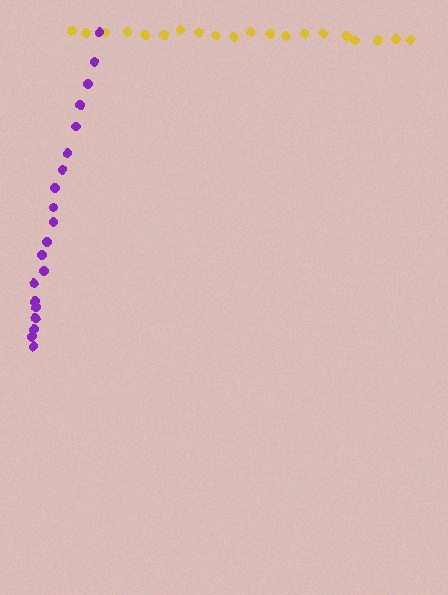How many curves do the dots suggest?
There are 2 distinct paths.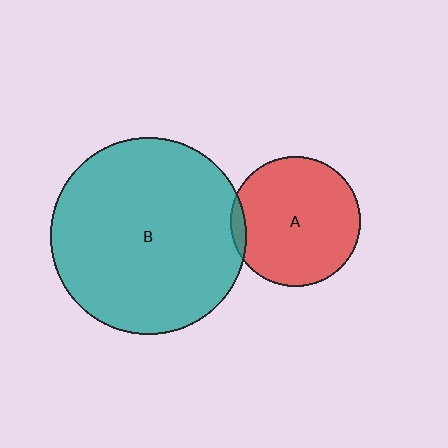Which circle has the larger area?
Circle B (teal).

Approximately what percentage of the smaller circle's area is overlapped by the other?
Approximately 5%.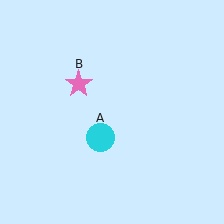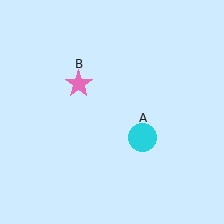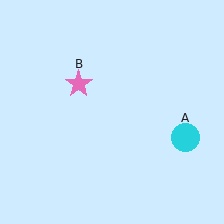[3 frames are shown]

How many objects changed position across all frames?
1 object changed position: cyan circle (object A).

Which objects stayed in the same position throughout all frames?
Pink star (object B) remained stationary.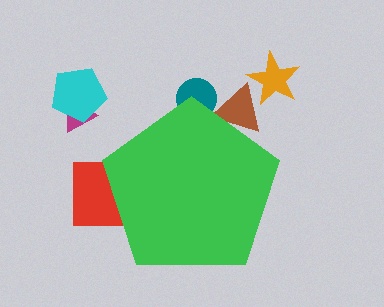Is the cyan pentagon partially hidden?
No, the cyan pentagon is fully visible.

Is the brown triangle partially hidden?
Yes, the brown triangle is partially hidden behind the green pentagon.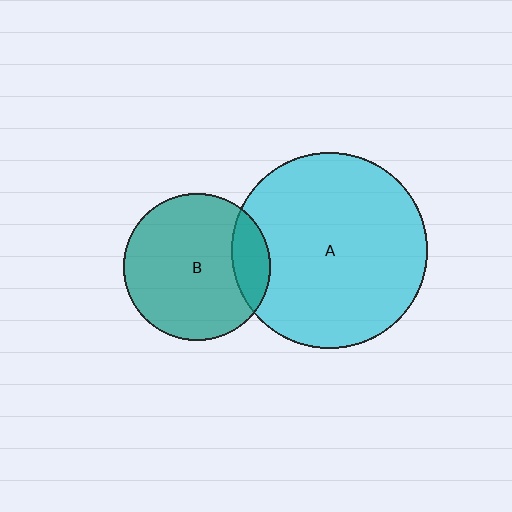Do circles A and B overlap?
Yes.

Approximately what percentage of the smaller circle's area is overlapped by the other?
Approximately 15%.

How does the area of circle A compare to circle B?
Approximately 1.8 times.